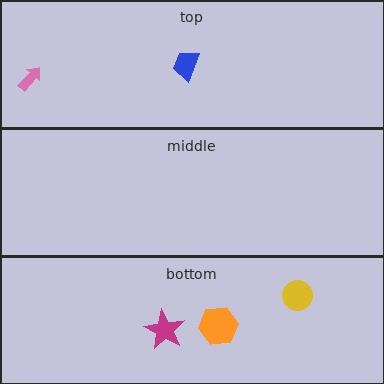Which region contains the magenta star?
The bottom region.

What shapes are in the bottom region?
The magenta star, the yellow circle, the orange hexagon.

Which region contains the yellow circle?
The bottom region.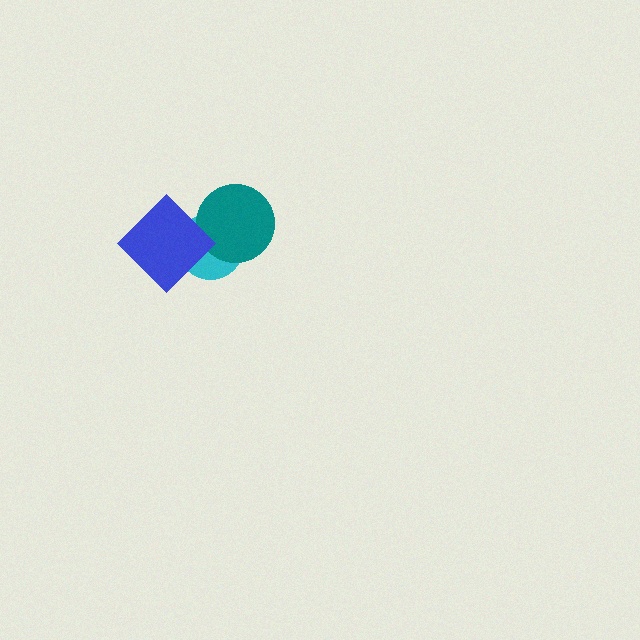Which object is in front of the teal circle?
The blue diamond is in front of the teal circle.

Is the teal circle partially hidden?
Yes, it is partially covered by another shape.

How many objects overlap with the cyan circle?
2 objects overlap with the cyan circle.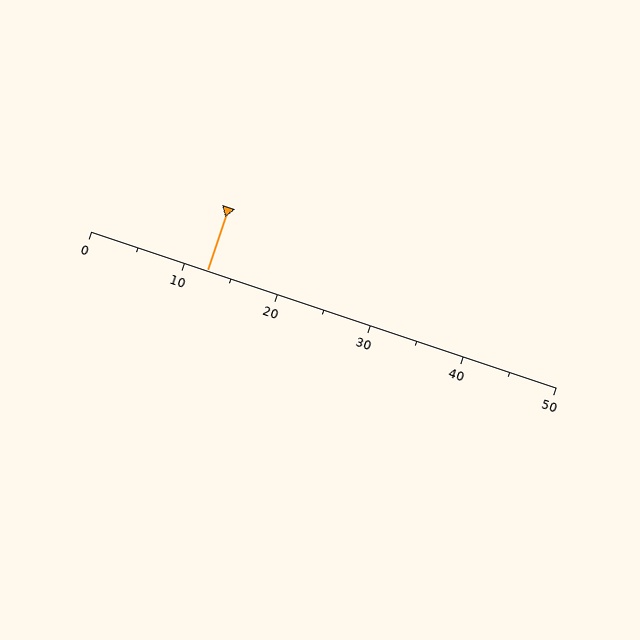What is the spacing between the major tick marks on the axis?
The major ticks are spaced 10 apart.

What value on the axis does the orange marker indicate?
The marker indicates approximately 12.5.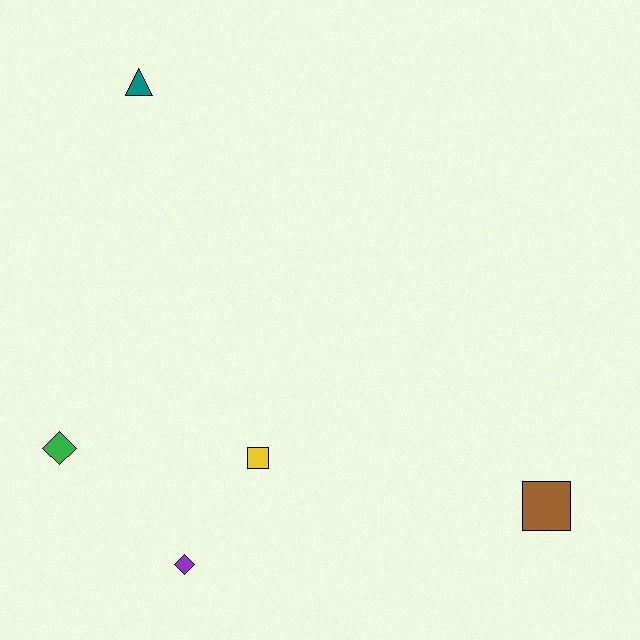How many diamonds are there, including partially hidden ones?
There are 2 diamonds.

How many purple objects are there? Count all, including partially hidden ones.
There is 1 purple object.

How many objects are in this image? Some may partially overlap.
There are 5 objects.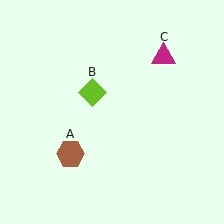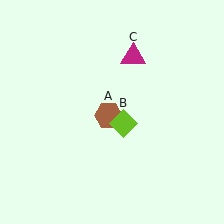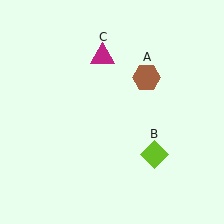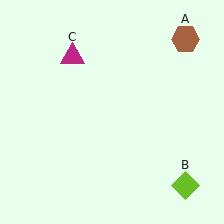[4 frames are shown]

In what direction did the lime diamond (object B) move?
The lime diamond (object B) moved down and to the right.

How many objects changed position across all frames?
3 objects changed position: brown hexagon (object A), lime diamond (object B), magenta triangle (object C).